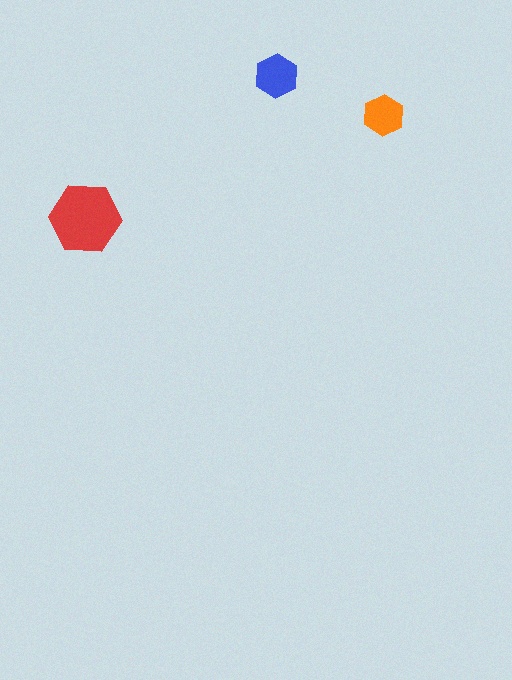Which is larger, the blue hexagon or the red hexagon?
The red one.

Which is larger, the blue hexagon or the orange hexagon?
The blue one.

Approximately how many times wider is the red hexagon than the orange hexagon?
About 1.5 times wider.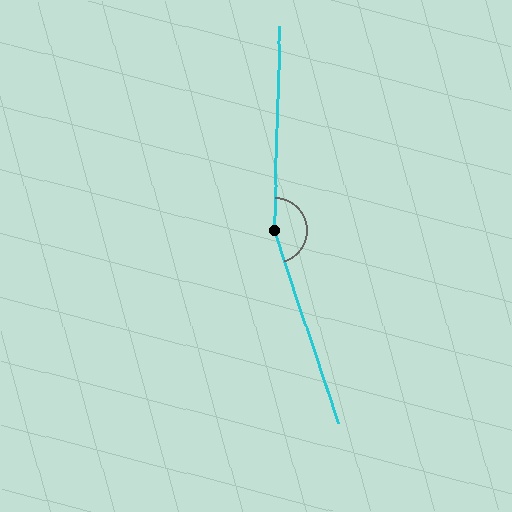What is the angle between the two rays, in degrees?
Approximately 160 degrees.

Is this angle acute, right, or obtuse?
It is obtuse.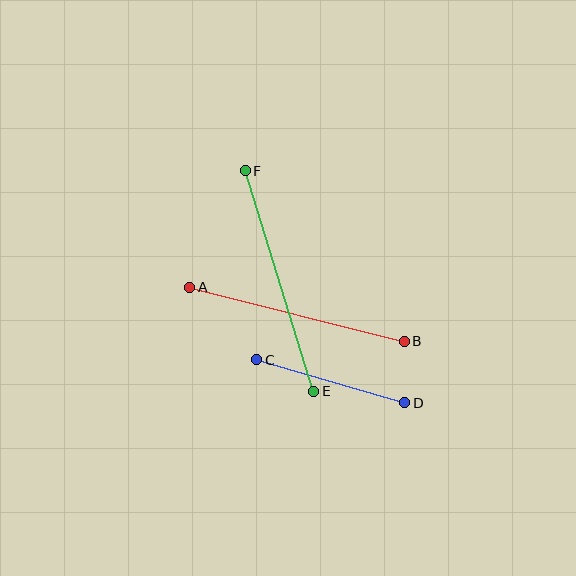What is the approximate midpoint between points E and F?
The midpoint is at approximately (279, 281) pixels.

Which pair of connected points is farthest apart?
Points E and F are farthest apart.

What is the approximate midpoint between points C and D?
The midpoint is at approximately (331, 381) pixels.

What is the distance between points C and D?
The distance is approximately 154 pixels.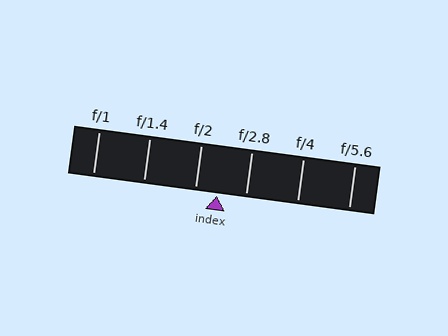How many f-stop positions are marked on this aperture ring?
There are 6 f-stop positions marked.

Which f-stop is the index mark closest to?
The index mark is closest to f/2.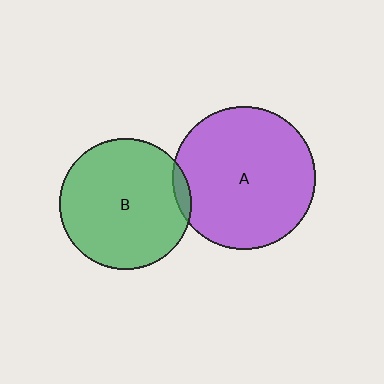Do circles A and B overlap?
Yes.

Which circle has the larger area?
Circle A (purple).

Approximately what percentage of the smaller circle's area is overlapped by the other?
Approximately 5%.